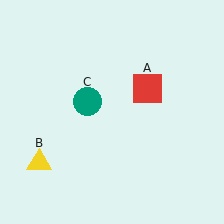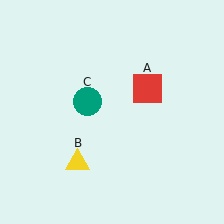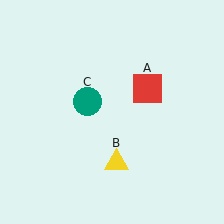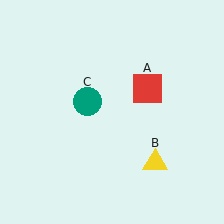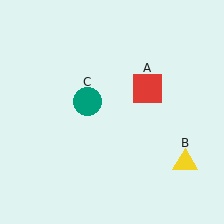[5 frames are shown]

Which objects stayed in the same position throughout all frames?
Red square (object A) and teal circle (object C) remained stationary.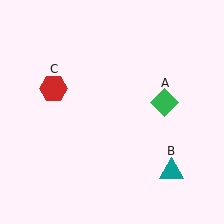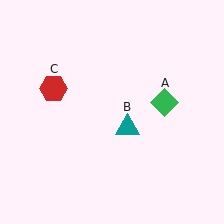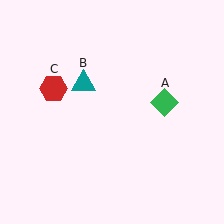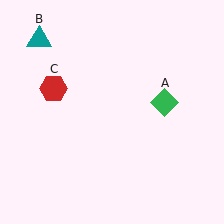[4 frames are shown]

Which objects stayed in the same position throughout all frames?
Green diamond (object A) and red hexagon (object C) remained stationary.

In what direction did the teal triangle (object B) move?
The teal triangle (object B) moved up and to the left.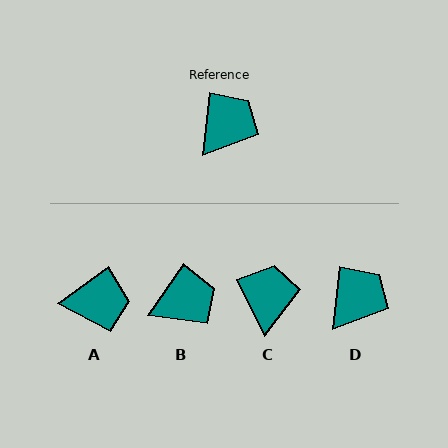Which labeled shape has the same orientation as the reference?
D.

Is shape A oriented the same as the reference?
No, it is off by about 48 degrees.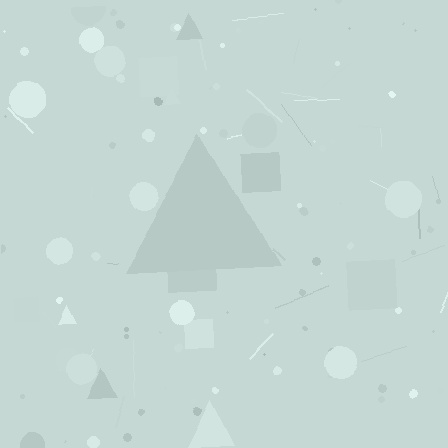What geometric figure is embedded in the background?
A triangle is embedded in the background.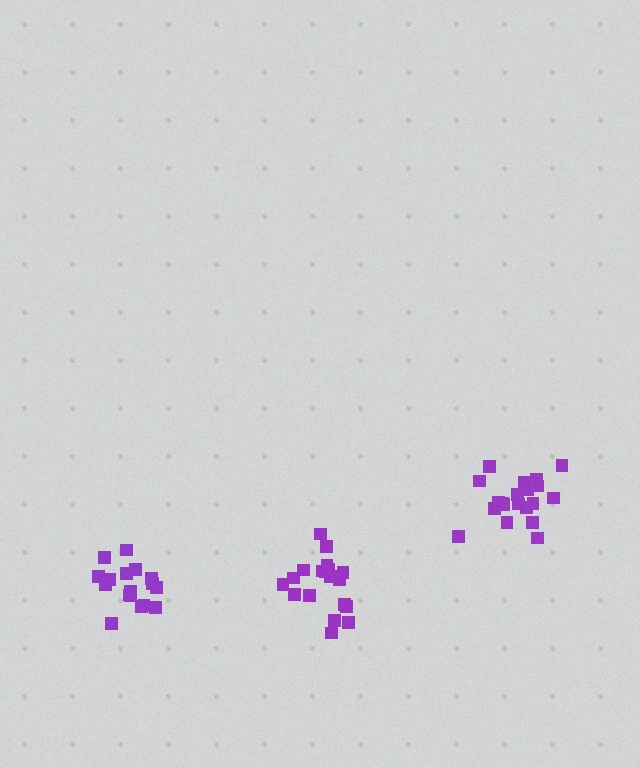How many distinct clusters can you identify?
There are 3 distinct clusters.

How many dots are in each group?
Group 1: 19 dots, Group 2: 17 dots, Group 3: 20 dots (56 total).